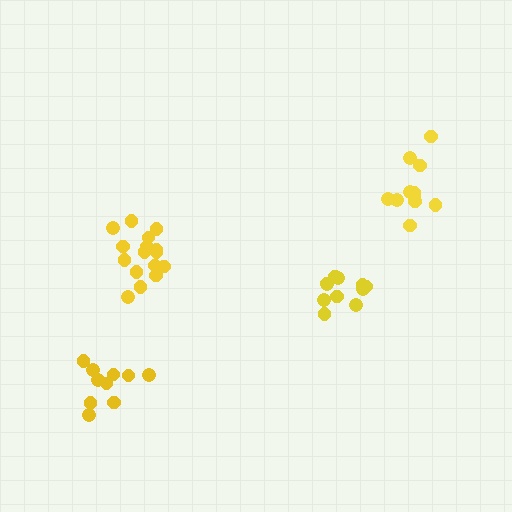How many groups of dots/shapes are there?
There are 4 groups.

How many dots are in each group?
Group 1: 16 dots, Group 2: 11 dots, Group 3: 10 dots, Group 4: 11 dots (48 total).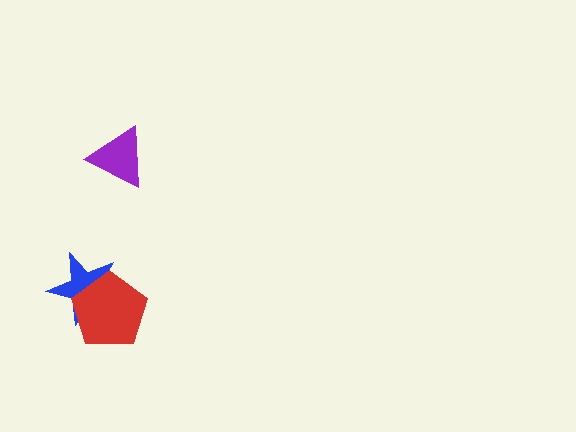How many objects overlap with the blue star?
1 object overlaps with the blue star.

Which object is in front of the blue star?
The red pentagon is in front of the blue star.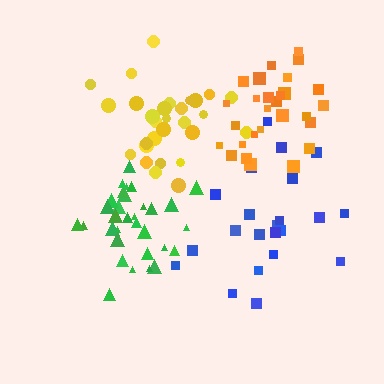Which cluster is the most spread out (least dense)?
Blue.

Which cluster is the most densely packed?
Green.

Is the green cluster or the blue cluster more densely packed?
Green.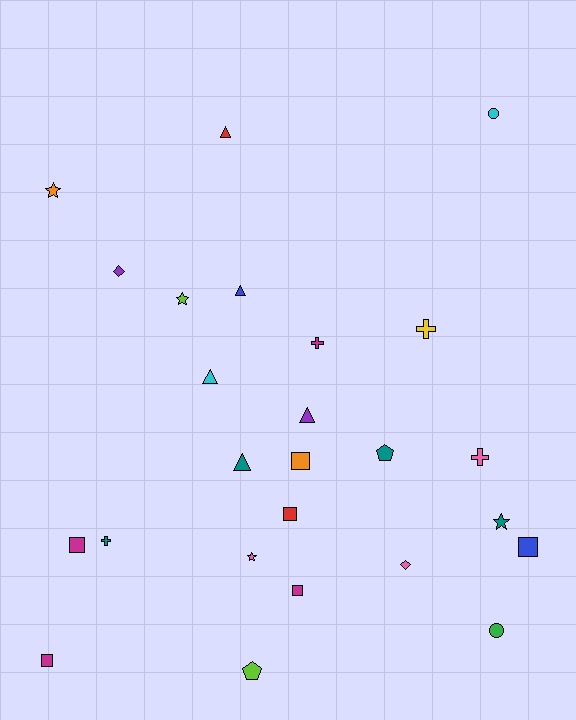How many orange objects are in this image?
There are 2 orange objects.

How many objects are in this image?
There are 25 objects.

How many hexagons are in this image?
There are no hexagons.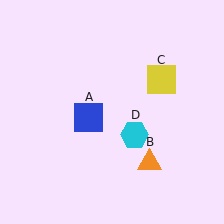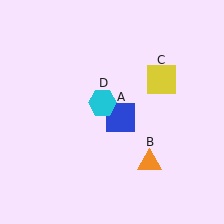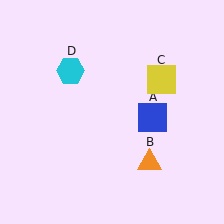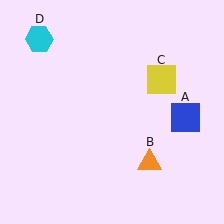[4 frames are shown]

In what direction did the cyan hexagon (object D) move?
The cyan hexagon (object D) moved up and to the left.